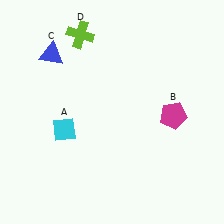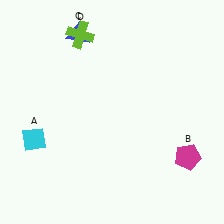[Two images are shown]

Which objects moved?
The objects that moved are: the cyan diamond (A), the magenta pentagon (B), the blue triangle (C).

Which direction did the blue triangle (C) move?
The blue triangle (C) moved right.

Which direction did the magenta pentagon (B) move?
The magenta pentagon (B) moved down.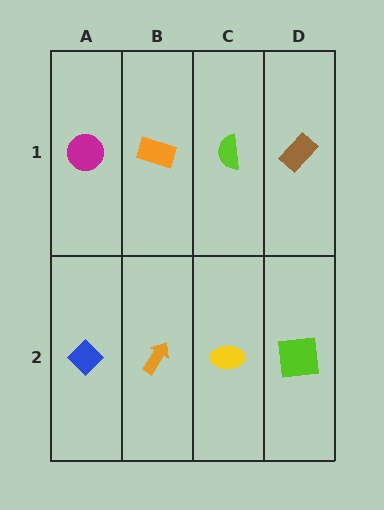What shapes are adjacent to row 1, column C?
A yellow ellipse (row 2, column C), an orange rectangle (row 1, column B), a brown rectangle (row 1, column D).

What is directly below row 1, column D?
A lime square.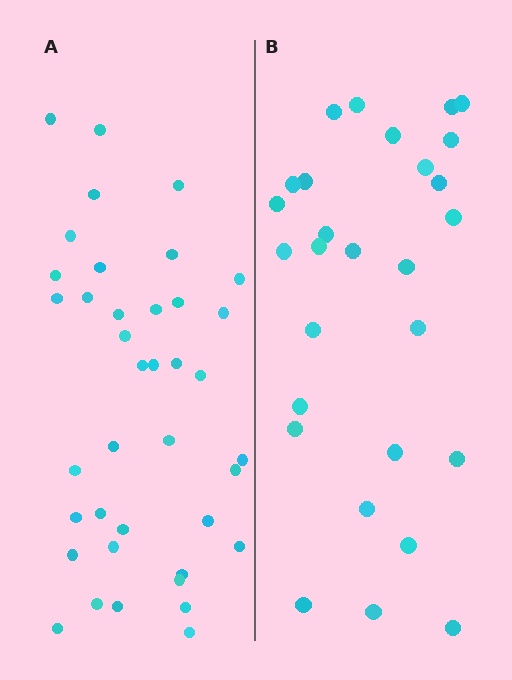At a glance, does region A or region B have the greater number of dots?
Region A (the left region) has more dots.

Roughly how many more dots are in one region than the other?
Region A has roughly 12 or so more dots than region B.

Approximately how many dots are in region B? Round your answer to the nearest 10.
About 30 dots. (The exact count is 28, which rounds to 30.)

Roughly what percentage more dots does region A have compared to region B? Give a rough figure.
About 40% more.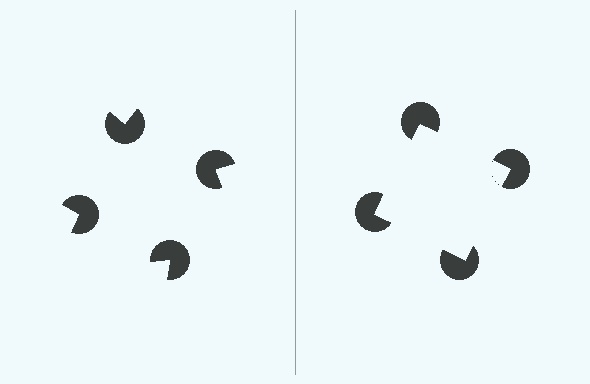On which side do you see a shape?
An illusory square appears on the right side. On the left side the wedge cuts are rotated, so no coherent shape forms.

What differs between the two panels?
The pac-man discs are positioned identically on both sides; only the wedge orientations differ. On the right they align to a square; on the left they are misaligned.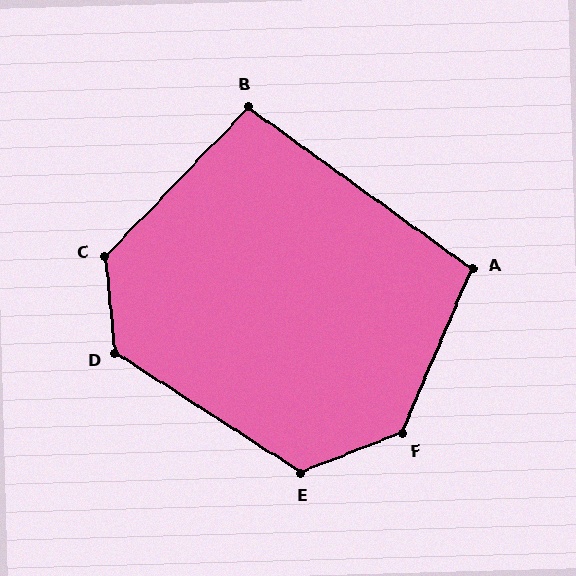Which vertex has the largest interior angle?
F, at approximately 134 degrees.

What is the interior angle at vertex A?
Approximately 103 degrees (obtuse).